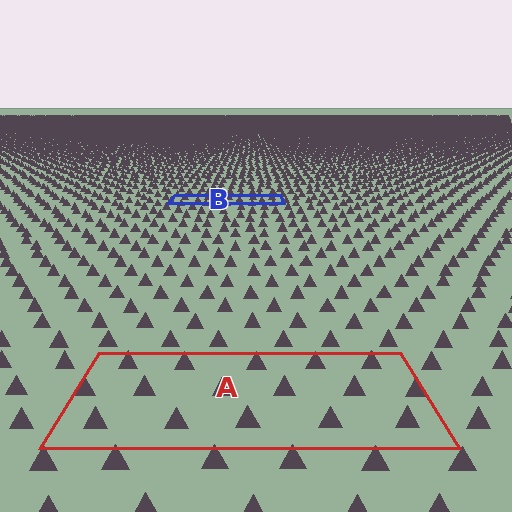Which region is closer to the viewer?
Region A is closer. The texture elements there are larger and more spread out.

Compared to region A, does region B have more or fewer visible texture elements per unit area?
Region B has more texture elements per unit area — they are packed more densely because it is farther away.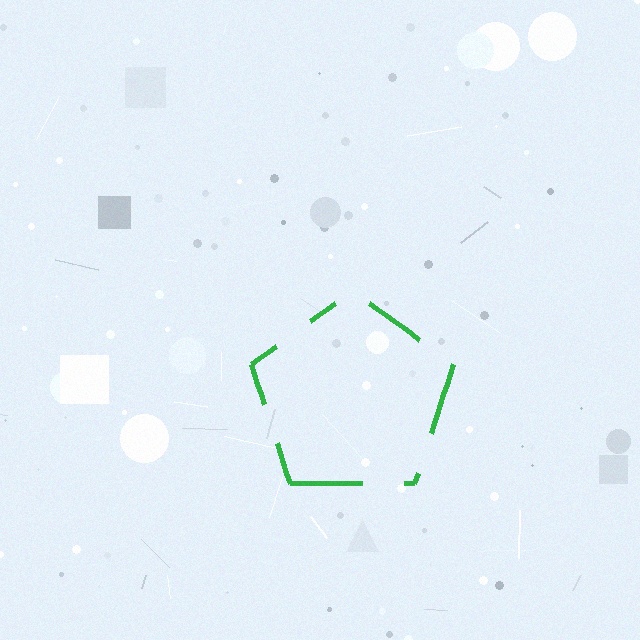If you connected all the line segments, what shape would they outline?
They would outline a pentagon.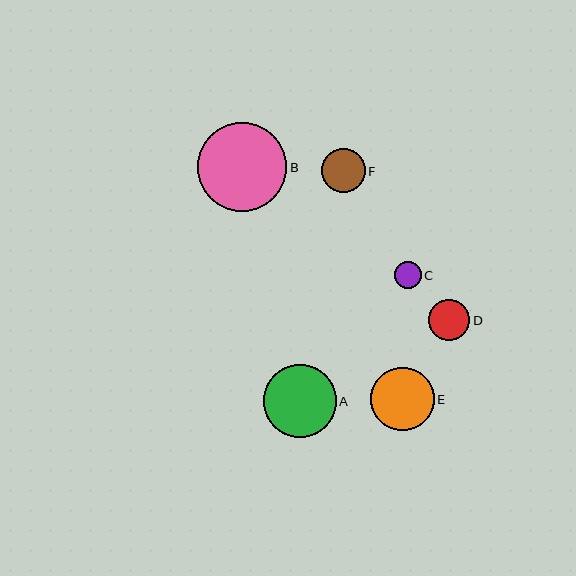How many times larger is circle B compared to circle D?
Circle B is approximately 2.2 times the size of circle D.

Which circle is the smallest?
Circle C is the smallest with a size of approximately 27 pixels.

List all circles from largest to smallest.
From largest to smallest: B, A, E, F, D, C.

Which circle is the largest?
Circle B is the largest with a size of approximately 89 pixels.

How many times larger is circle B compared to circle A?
Circle B is approximately 1.2 times the size of circle A.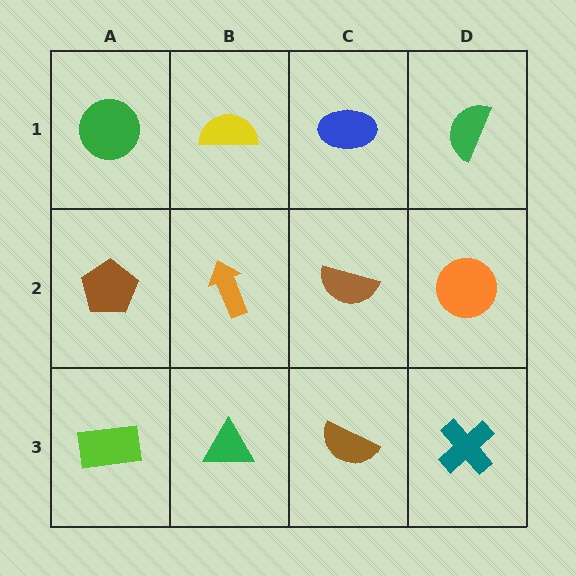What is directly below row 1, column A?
A brown pentagon.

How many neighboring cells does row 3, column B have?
3.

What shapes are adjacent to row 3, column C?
A brown semicircle (row 2, column C), a green triangle (row 3, column B), a teal cross (row 3, column D).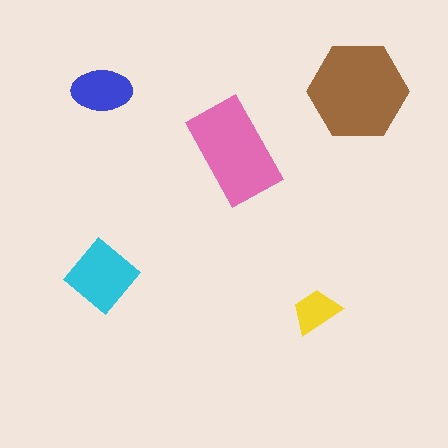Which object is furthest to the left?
The blue ellipse is leftmost.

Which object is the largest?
The brown hexagon.